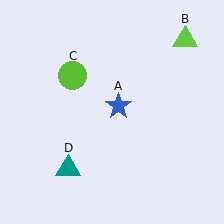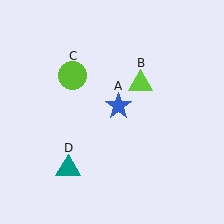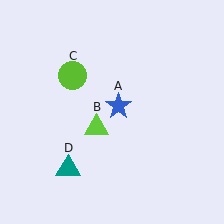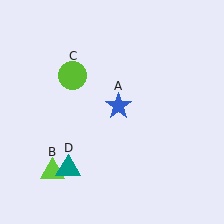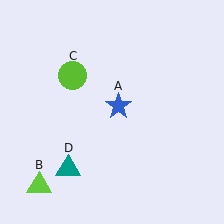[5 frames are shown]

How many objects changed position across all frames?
1 object changed position: lime triangle (object B).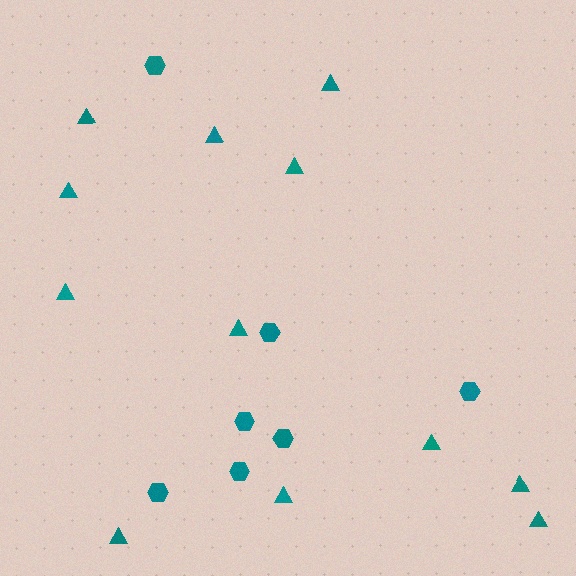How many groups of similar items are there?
There are 2 groups: one group of hexagons (7) and one group of triangles (12).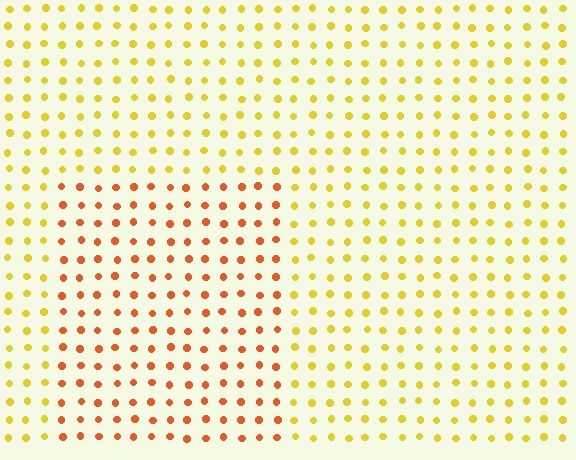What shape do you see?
I see a rectangle.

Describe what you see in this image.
The image is filled with small yellow elements in a uniform arrangement. A rectangle-shaped region is visible where the elements are tinted to a slightly different hue, forming a subtle color boundary.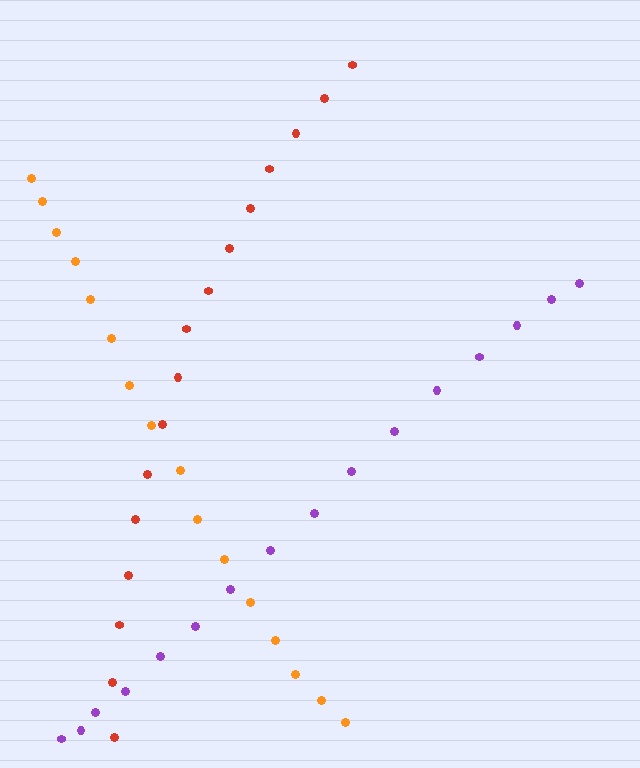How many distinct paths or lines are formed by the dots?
There are 3 distinct paths.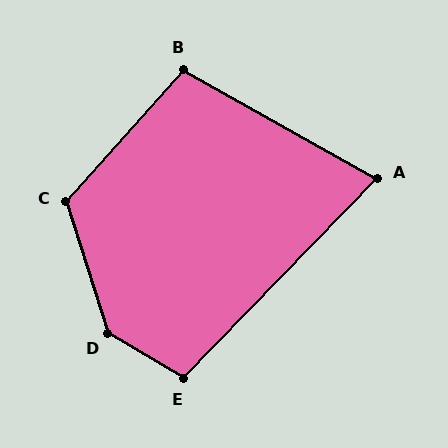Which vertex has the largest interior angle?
D, at approximately 138 degrees.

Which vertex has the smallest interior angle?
A, at approximately 75 degrees.